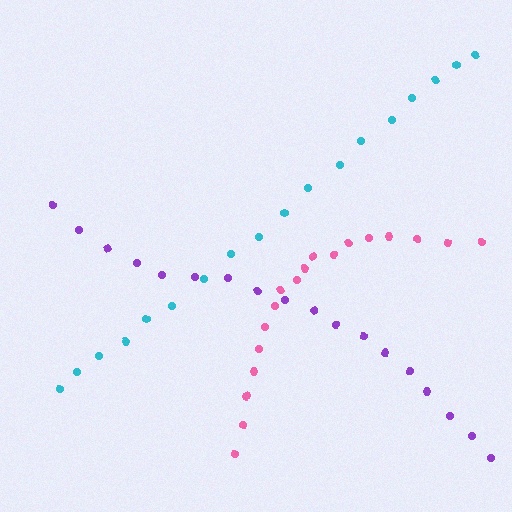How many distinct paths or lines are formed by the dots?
There are 3 distinct paths.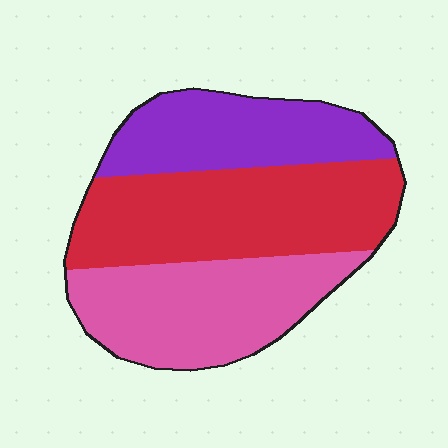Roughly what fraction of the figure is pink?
Pink takes up between a quarter and a half of the figure.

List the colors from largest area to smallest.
From largest to smallest: red, pink, purple.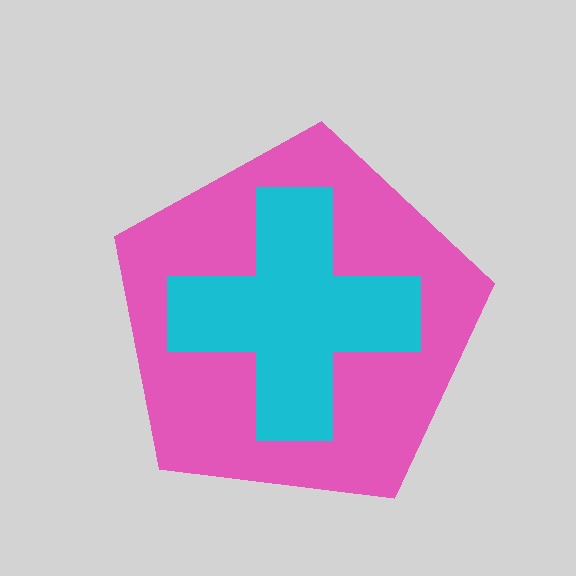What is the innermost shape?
The cyan cross.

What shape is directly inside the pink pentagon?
The cyan cross.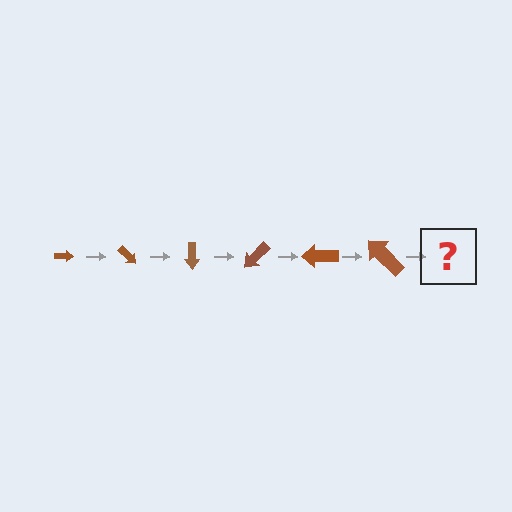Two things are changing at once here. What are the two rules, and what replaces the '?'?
The two rules are that the arrow grows larger each step and it rotates 45 degrees each step. The '?' should be an arrow, larger than the previous one and rotated 270 degrees from the start.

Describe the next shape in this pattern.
It should be an arrow, larger than the previous one and rotated 270 degrees from the start.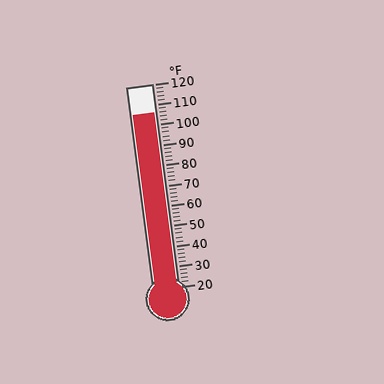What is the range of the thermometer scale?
The thermometer scale ranges from 20°F to 120°F.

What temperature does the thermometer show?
The thermometer shows approximately 106°F.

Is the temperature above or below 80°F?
The temperature is above 80°F.